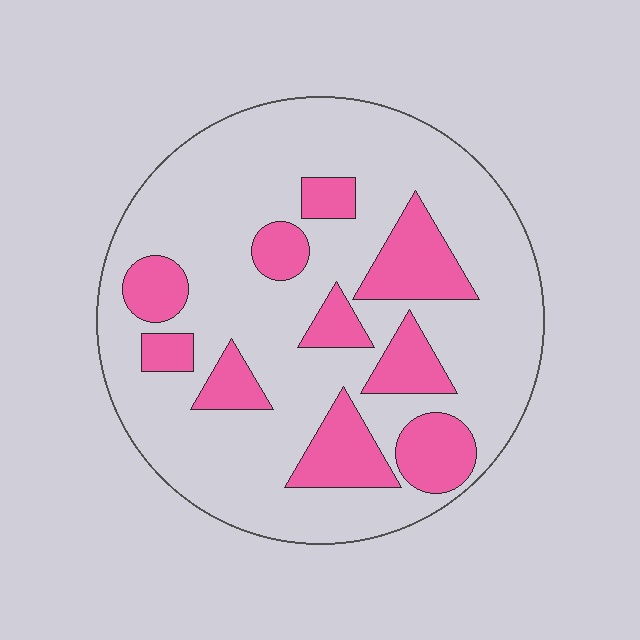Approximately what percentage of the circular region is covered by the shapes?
Approximately 25%.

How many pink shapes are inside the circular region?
10.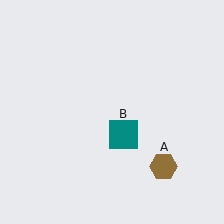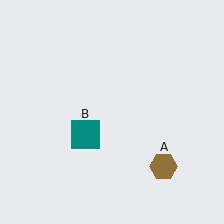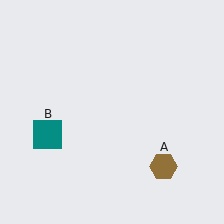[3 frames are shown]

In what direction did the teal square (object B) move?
The teal square (object B) moved left.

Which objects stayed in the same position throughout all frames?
Brown hexagon (object A) remained stationary.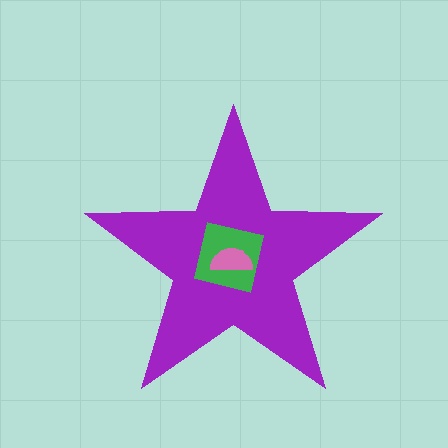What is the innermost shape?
The pink semicircle.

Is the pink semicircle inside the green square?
Yes.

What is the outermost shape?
The purple star.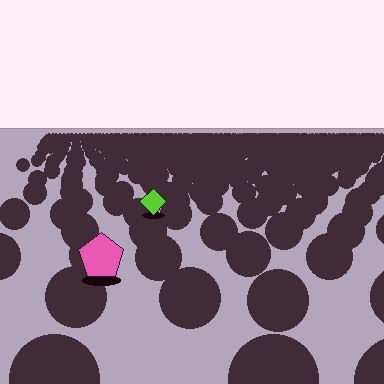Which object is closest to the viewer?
The pink pentagon is closest. The texture marks near it are larger and more spread out.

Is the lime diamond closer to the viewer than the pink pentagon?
No. The pink pentagon is closer — you can tell from the texture gradient: the ground texture is coarser near it.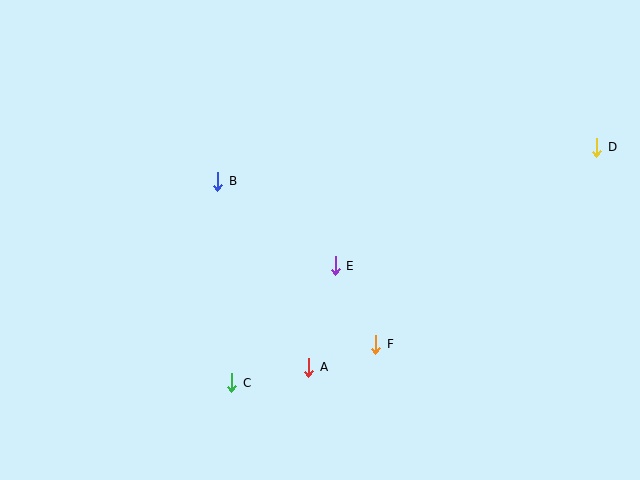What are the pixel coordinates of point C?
Point C is at (232, 383).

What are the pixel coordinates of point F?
Point F is at (376, 344).